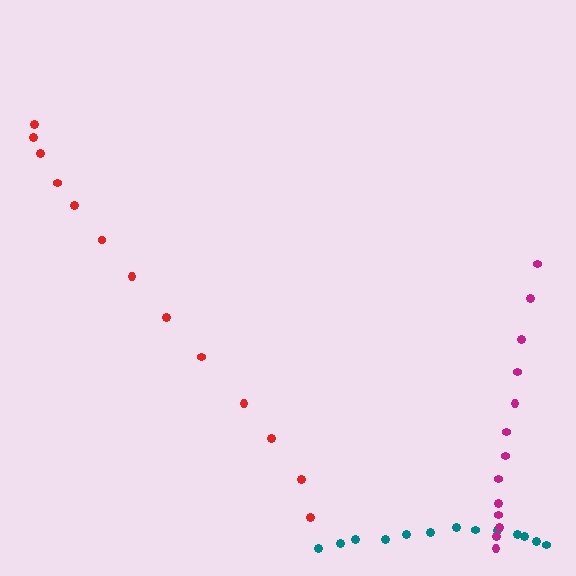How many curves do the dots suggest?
There are 3 distinct paths.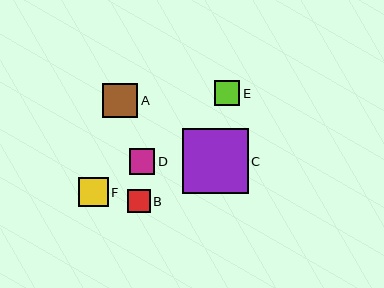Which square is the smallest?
Square B is the smallest with a size of approximately 23 pixels.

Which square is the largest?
Square C is the largest with a size of approximately 66 pixels.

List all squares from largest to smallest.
From largest to smallest: C, A, F, D, E, B.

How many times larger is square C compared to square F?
Square C is approximately 2.2 times the size of square F.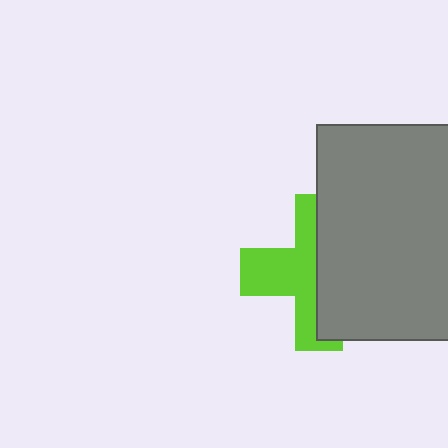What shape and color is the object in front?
The object in front is a gray rectangle.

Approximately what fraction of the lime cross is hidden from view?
Roughly 52% of the lime cross is hidden behind the gray rectangle.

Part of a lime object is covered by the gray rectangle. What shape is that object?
It is a cross.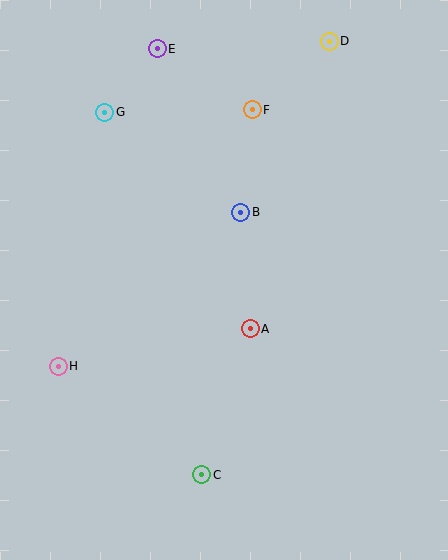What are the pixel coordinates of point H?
Point H is at (58, 366).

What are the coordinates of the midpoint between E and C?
The midpoint between E and C is at (180, 262).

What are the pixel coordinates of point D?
Point D is at (329, 41).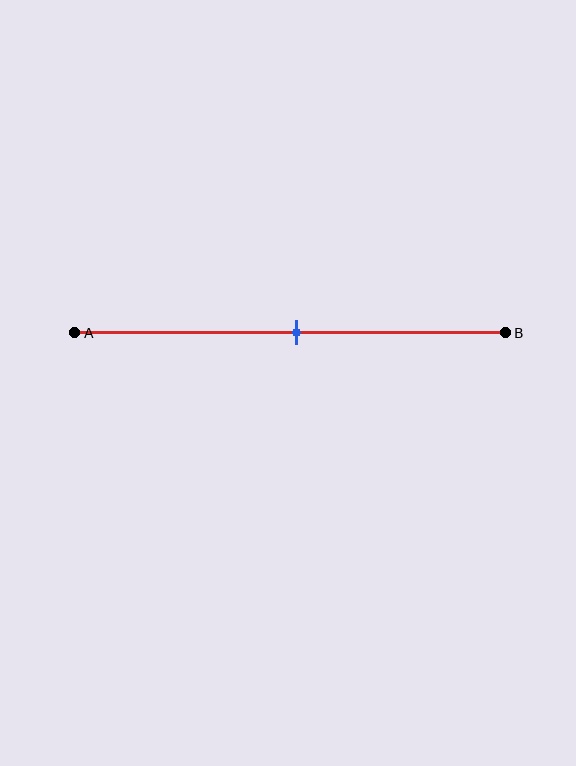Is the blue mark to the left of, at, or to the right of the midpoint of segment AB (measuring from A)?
The blue mark is approximately at the midpoint of segment AB.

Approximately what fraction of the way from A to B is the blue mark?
The blue mark is approximately 50% of the way from A to B.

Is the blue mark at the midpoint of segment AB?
Yes, the mark is approximately at the midpoint.